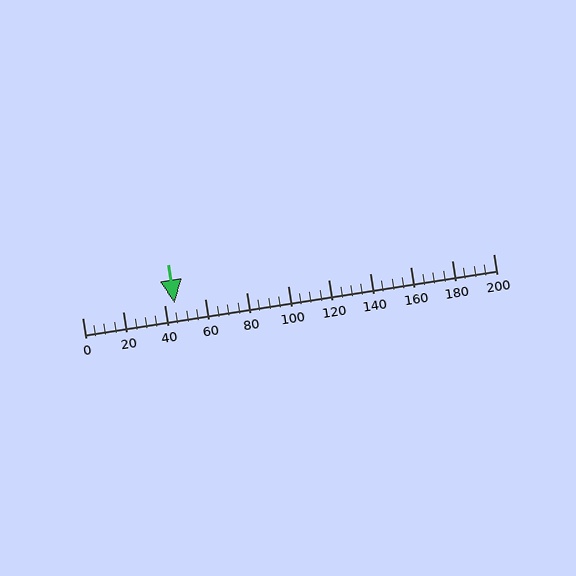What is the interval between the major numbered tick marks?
The major tick marks are spaced 20 units apart.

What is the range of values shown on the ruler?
The ruler shows values from 0 to 200.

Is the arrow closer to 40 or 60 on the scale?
The arrow is closer to 40.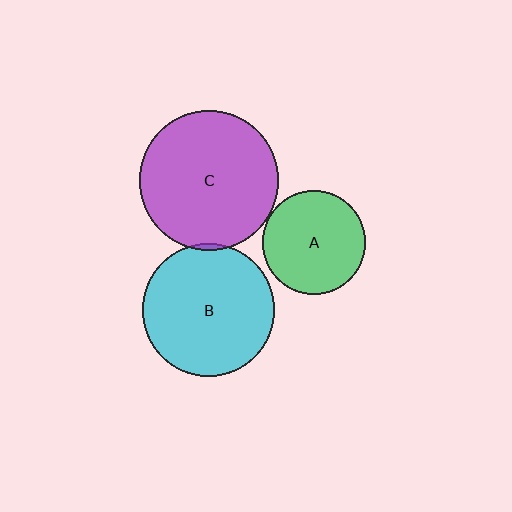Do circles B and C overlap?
Yes.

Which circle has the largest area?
Circle C (purple).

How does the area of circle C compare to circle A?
Approximately 1.8 times.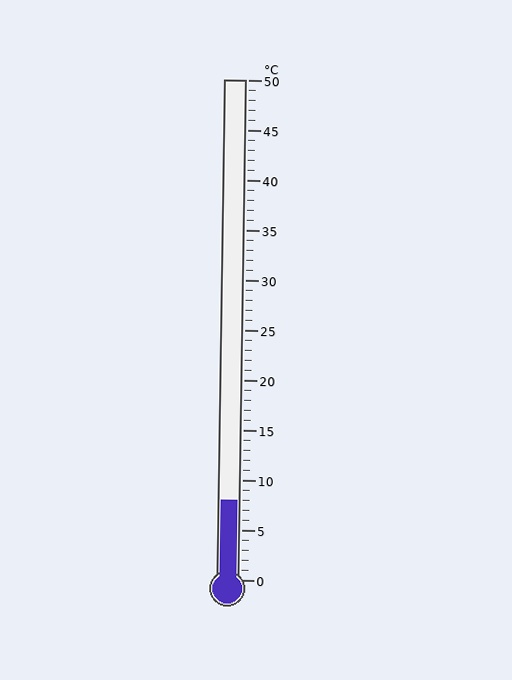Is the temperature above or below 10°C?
The temperature is below 10°C.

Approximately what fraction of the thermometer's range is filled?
The thermometer is filled to approximately 15% of its range.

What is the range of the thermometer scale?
The thermometer scale ranges from 0°C to 50°C.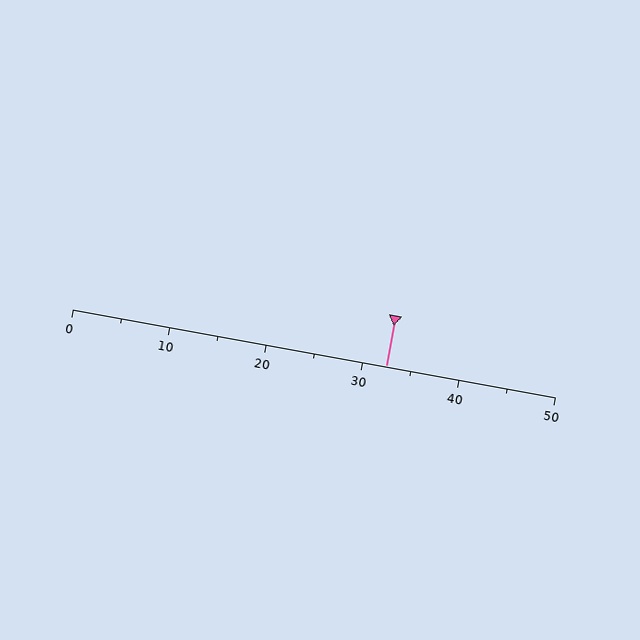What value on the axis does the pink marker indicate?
The marker indicates approximately 32.5.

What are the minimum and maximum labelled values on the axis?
The axis runs from 0 to 50.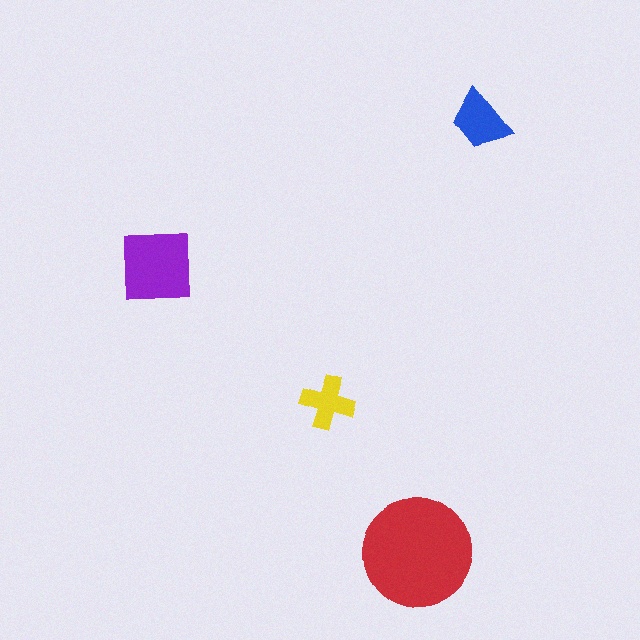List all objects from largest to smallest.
The red circle, the purple square, the blue trapezoid, the yellow cross.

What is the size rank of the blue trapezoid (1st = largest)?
3rd.